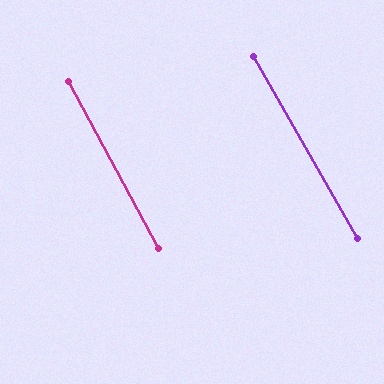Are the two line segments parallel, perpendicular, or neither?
Parallel — their directions differ by only 1.5°.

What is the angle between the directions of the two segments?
Approximately 1 degree.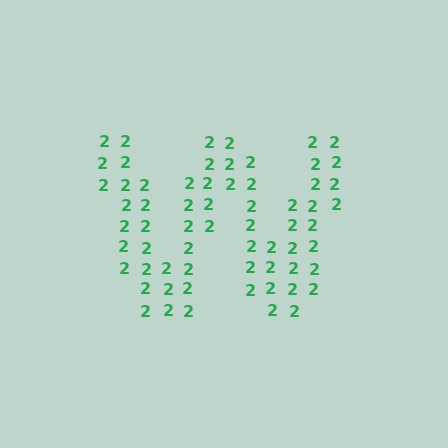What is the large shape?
The large shape is the letter W.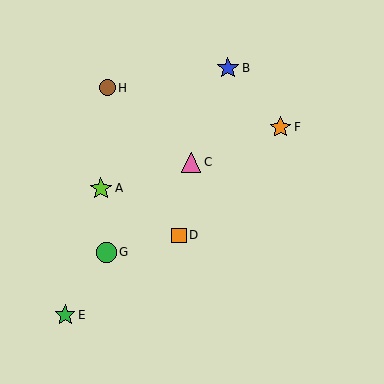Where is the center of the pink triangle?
The center of the pink triangle is at (191, 162).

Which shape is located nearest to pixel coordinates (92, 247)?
The green circle (labeled G) at (107, 252) is nearest to that location.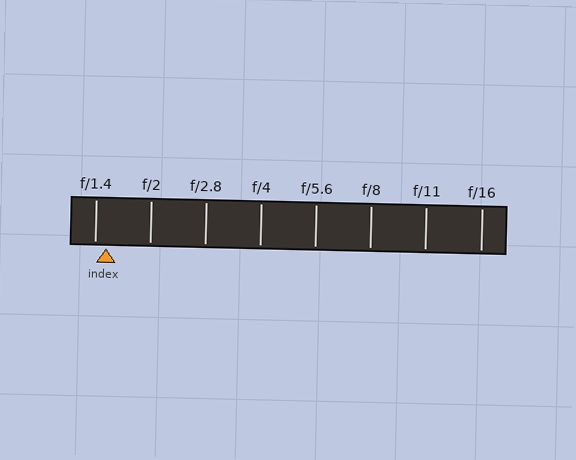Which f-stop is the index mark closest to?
The index mark is closest to f/1.4.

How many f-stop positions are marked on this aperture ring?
There are 8 f-stop positions marked.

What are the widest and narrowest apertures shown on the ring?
The widest aperture shown is f/1.4 and the narrowest is f/16.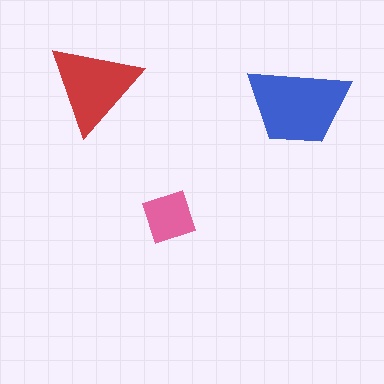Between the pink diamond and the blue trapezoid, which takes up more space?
The blue trapezoid.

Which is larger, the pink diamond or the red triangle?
The red triangle.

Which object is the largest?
The blue trapezoid.